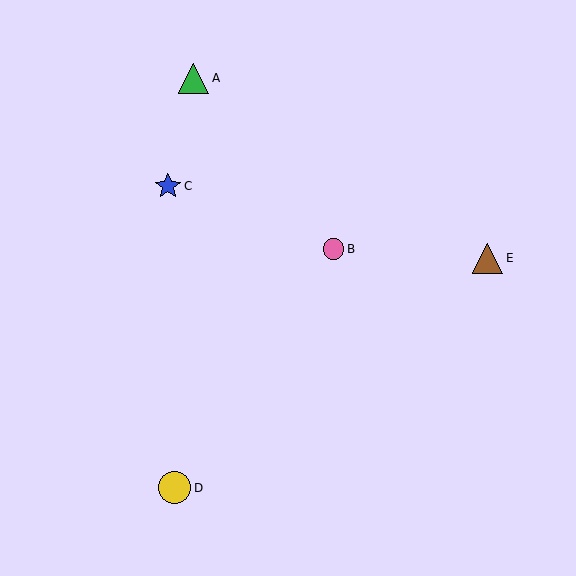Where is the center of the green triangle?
The center of the green triangle is at (193, 78).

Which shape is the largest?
The yellow circle (labeled D) is the largest.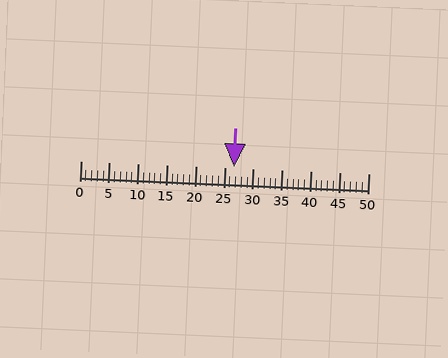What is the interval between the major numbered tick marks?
The major tick marks are spaced 5 units apart.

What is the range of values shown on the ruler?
The ruler shows values from 0 to 50.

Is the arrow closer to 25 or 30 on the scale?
The arrow is closer to 25.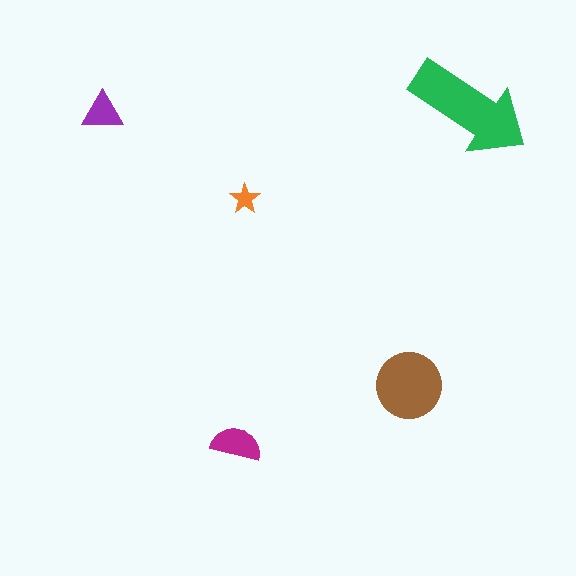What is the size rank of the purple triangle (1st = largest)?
4th.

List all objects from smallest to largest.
The orange star, the purple triangle, the magenta semicircle, the brown circle, the green arrow.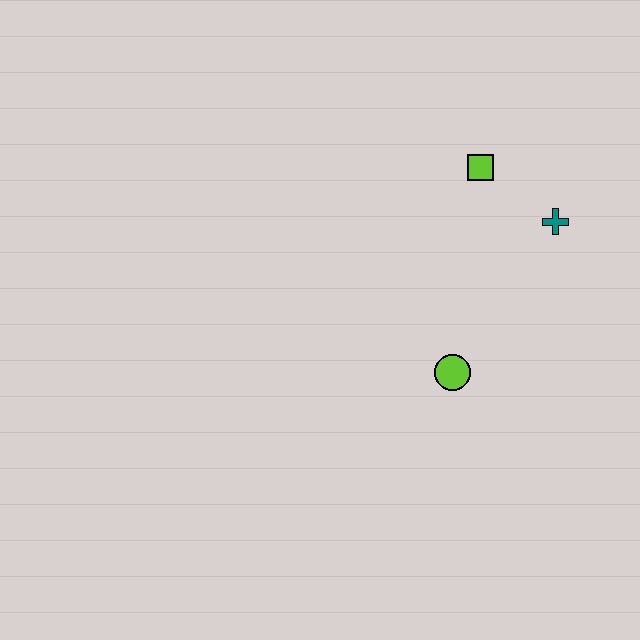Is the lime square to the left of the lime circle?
No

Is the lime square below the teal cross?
No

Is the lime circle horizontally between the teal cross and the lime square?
No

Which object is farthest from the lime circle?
The lime square is farthest from the lime circle.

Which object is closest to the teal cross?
The lime square is closest to the teal cross.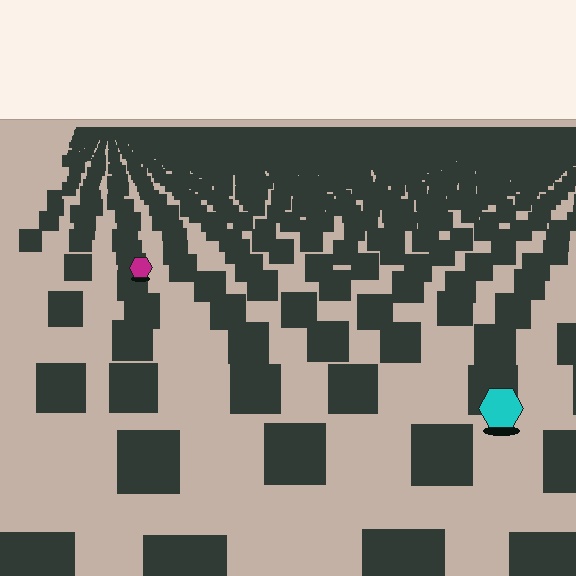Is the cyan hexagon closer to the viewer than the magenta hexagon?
Yes. The cyan hexagon is closer — you can tell from the texture gradient: the ground texture is coarser near it.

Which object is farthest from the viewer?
The magenta hexagon is farthest from the viewer. It appears smaller and the ground texture around it is denser.